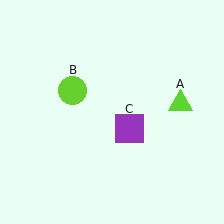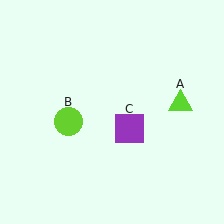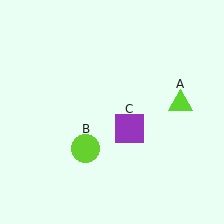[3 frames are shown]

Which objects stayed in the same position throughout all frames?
Lime triangle (object A) and purple square (object C) remained stationary.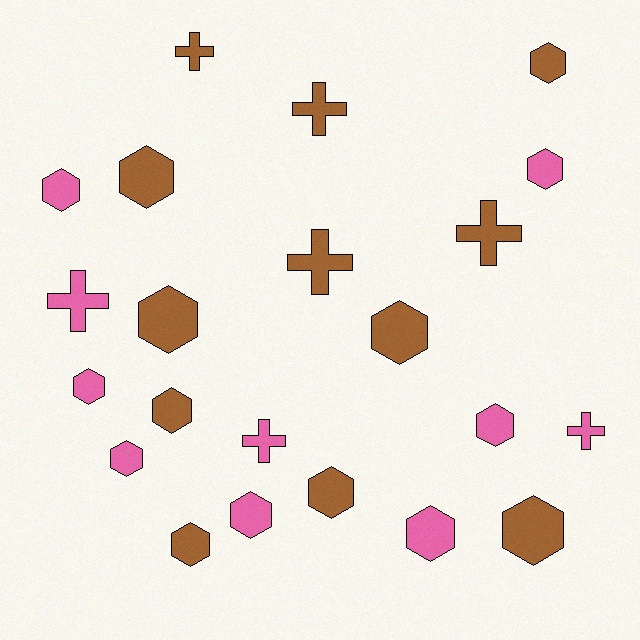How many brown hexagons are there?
There are 8 brown hexagons.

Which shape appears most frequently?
Hexagon, with 15 objects.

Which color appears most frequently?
Brown, with 12 objects.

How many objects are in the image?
There are 22 objects.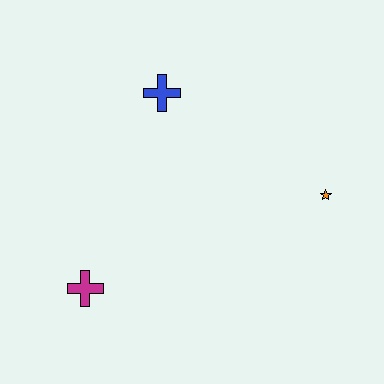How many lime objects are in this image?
There are no lime objects.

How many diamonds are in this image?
There are no diamonds.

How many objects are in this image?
There are 3 objects.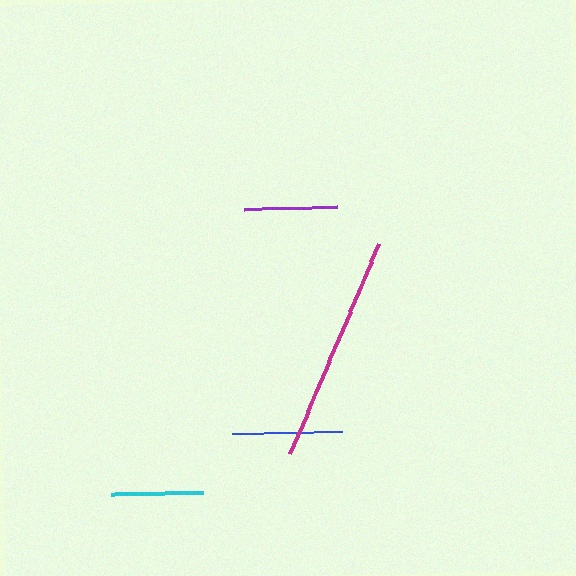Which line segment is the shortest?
The cyan line is the shortest at approximately 92 pixels.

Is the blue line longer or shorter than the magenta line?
The magenta line is longer than the blue line.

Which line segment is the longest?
The magenta line is the longest at approximately 227 pixels.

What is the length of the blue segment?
The blue segment is approximately 111 pixels long.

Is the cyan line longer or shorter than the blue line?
The blue line is longer than the cyan line.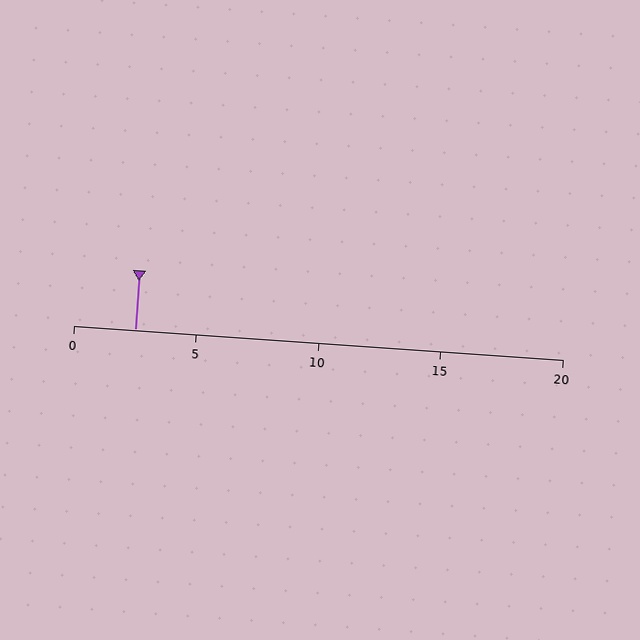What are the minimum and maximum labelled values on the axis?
The axis runs from 0 to 20.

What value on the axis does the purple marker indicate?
The marker indicates approximately 2.5.